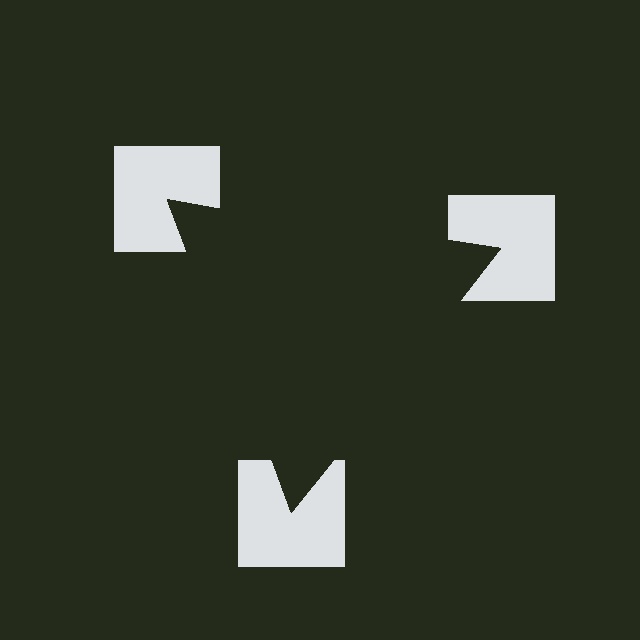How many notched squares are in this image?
There are 3 — one at each vertex of the illusory triangle.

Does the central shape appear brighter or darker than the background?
It typically appears slightly darker than the background, even though no actual brightness change is drawn.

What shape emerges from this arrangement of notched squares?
An illusory triangle — its edges are inferred from the aligned wedge cuts in the notched squares, not physically drawn.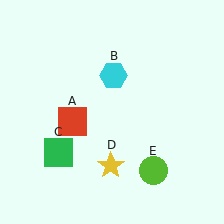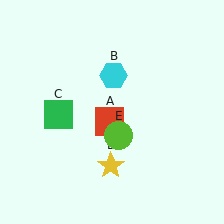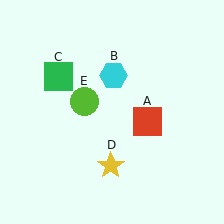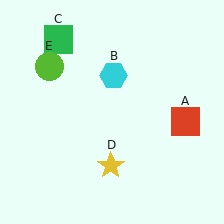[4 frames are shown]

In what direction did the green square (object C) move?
The green square (object C) moved up.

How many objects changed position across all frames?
3 objects changed position: red square (object A), green square (object C), lime circle (object E).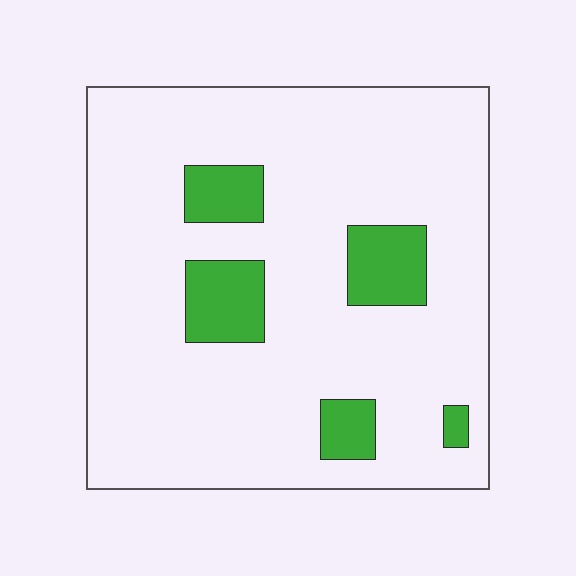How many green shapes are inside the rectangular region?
5.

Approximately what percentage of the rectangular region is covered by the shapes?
Approximately 15%.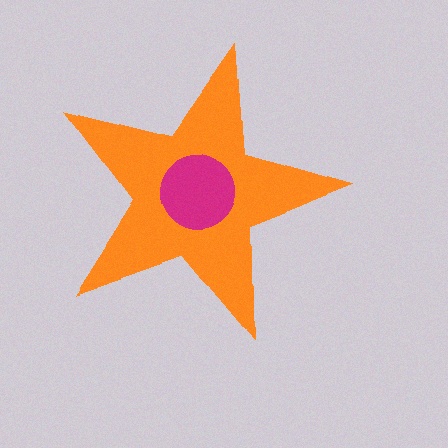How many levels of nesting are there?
2.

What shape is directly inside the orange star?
The magenta circle.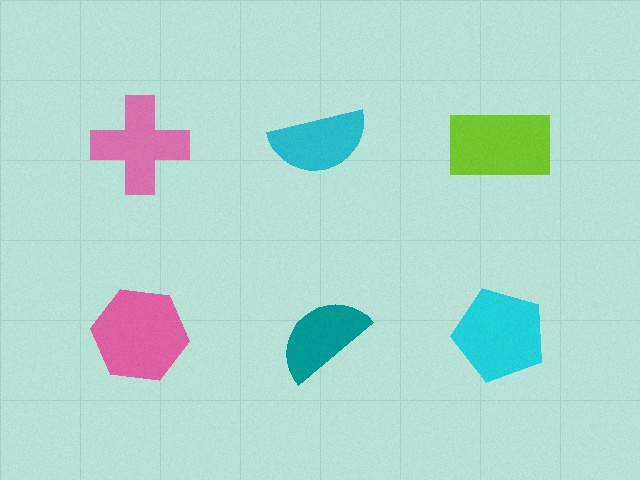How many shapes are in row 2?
3 shapes.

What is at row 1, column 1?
A pink cross.